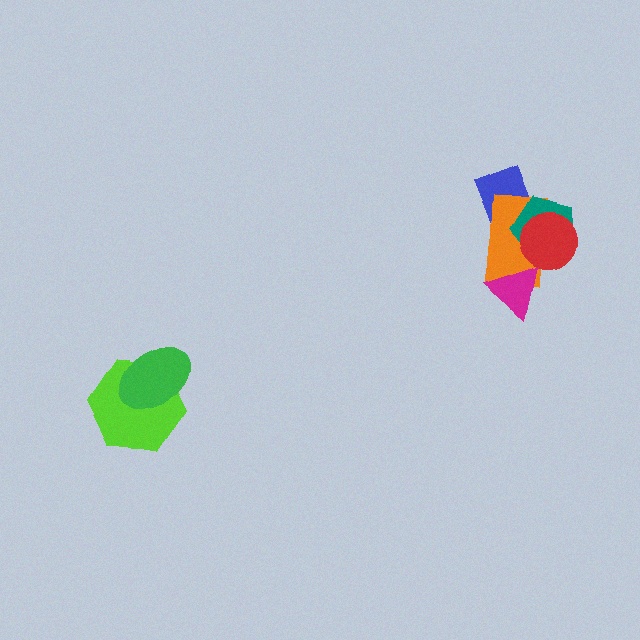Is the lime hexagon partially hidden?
Yes, it is partially covered by another shape.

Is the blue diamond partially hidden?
Yes, it is partially covered by another shape.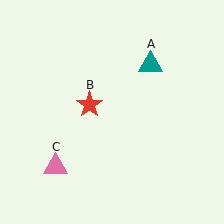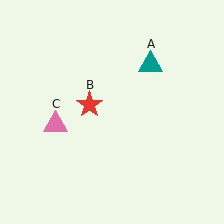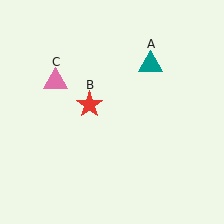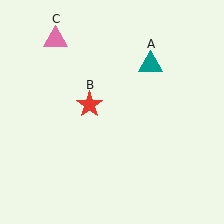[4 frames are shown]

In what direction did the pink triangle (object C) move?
The pink triangle (object C) moved up.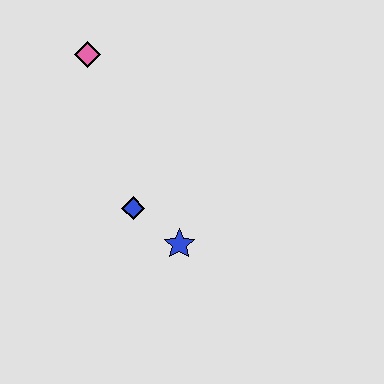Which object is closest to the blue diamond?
The blue star is closest to the blue diamond.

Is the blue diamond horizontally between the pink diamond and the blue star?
Yes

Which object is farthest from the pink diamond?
The blue star is farthest from the pink diamond.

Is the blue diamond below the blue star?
No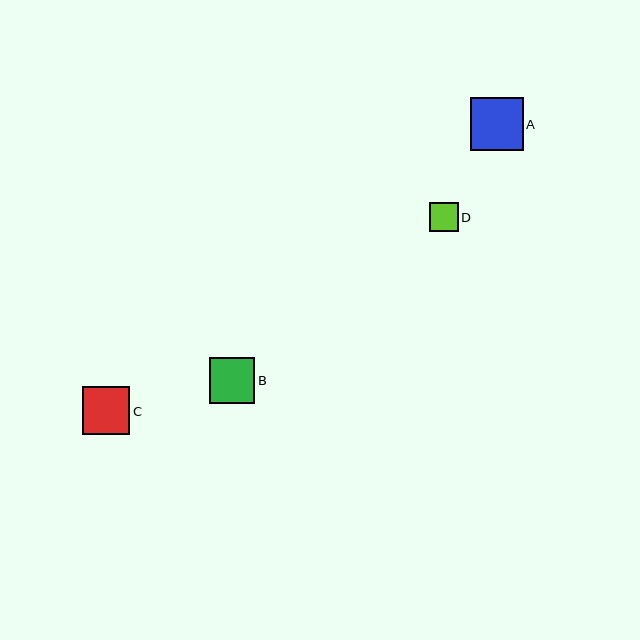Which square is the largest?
Square A is the largest with a size of approximately 53 pixels.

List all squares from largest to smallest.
From largest to smallest: A, C, B, D.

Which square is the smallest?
Square D is the smallest with a size of approximately 29 pixels.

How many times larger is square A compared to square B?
Square A is approximately 1.2 times the size of square B.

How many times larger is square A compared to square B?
Square A is approximately 1.2 times the size of square B.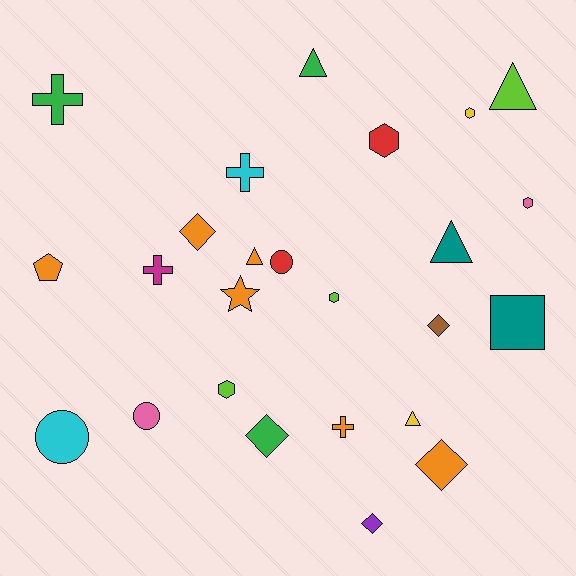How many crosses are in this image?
There are 4 crosses.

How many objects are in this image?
There are 25 objects.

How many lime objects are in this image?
There are 3 lime objects.